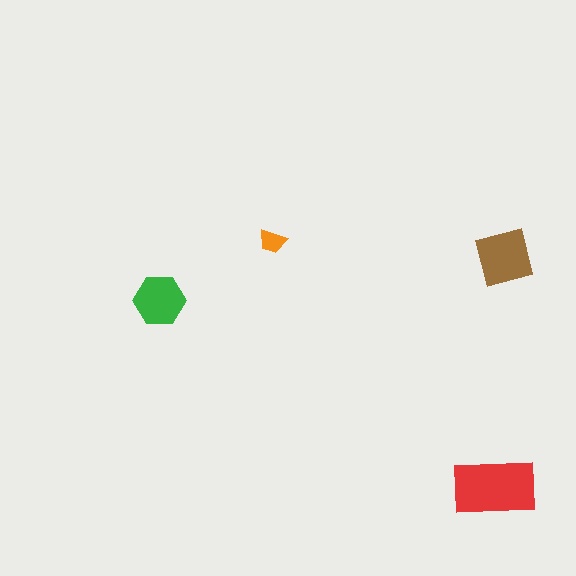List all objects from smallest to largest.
The orange trapezoid, the green hexagon, the brown square, the red rectangle.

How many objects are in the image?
There are 4 objects in the image.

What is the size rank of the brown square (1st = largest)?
2nd.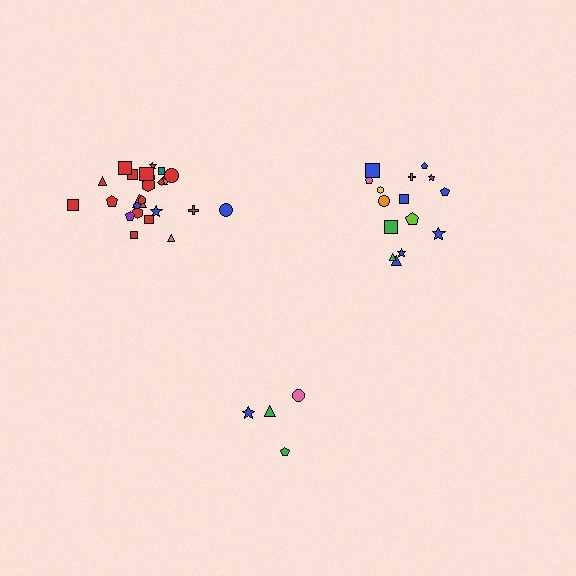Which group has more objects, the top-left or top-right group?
The top-left group.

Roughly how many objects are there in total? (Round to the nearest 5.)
Roughly 45 objects in total.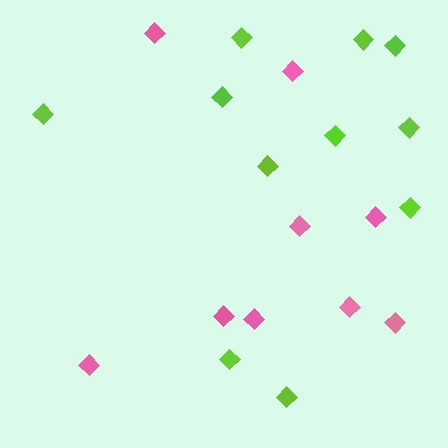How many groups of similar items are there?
There are 2 groups: one group of pink diamonds (9) and one group of lime diamonds (11).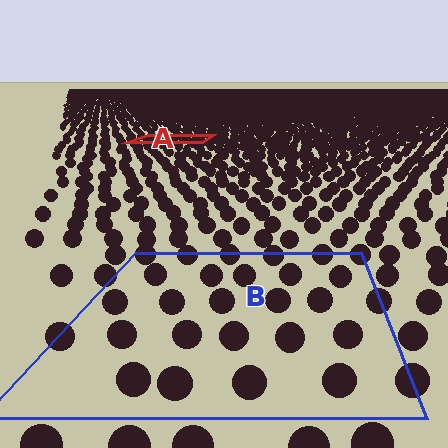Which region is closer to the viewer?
Region B is closer. The texture elements there are larger and more spread out.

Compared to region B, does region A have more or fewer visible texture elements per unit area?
Region A has more texture elements per unit area — they are packed more densely because it is farther away.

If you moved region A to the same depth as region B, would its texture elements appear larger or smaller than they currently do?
They would appear larger. At a closer depth, the same texture elements are projected at a bigger on-screen size.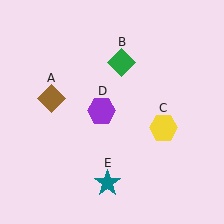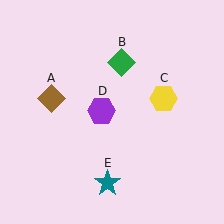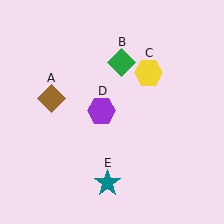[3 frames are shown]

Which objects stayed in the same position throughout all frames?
Brown diamond (object A) and green diamond (object B) and purple hexagon (object D) and teal star (object E) remained stationary.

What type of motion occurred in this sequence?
The yellow hexagon (object C) rotated counterclockwise around the center of the scene.